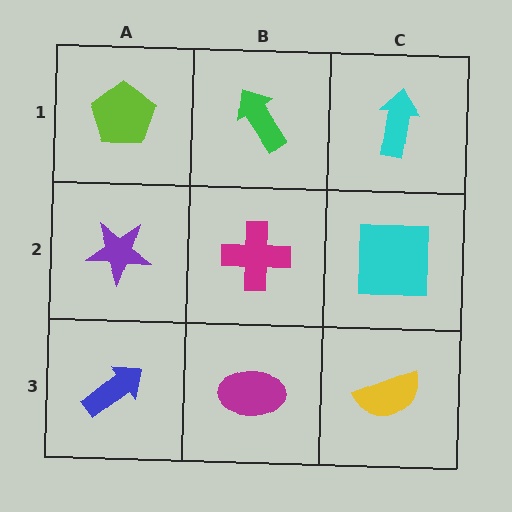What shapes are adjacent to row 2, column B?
A green arrow (row 1, column B), a magenta ellipse (row 3, column B), a purple star (row 2, column A), a cyan square (row 2, column C).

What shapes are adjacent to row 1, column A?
A purple star (row 2, column A), a green arrow (row 1, column B).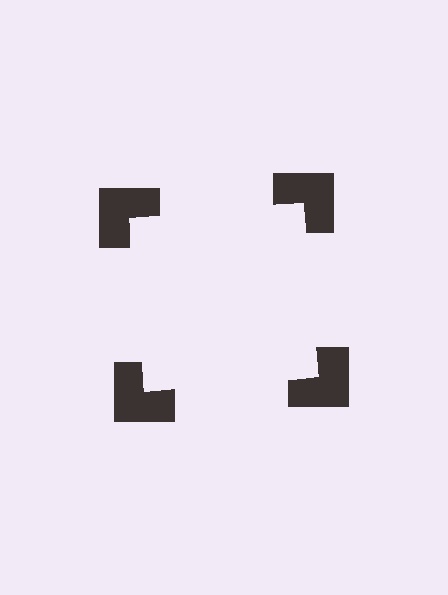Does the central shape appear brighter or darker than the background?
It typically appears slightly brighter than the background, even though no actual brightness change is drawn.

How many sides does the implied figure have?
4 sides.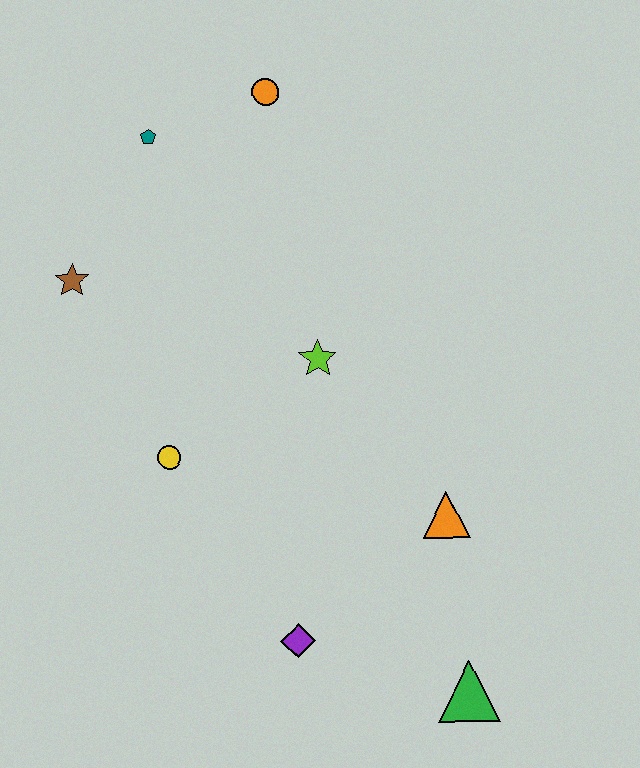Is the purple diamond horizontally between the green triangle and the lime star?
No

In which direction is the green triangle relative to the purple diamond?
The green triangle is to the right of the purple diamond.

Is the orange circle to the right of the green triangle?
No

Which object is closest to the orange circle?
The teal pentagon is closest to the orange circle.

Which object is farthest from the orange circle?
The green triangle is farthest from the orange circle.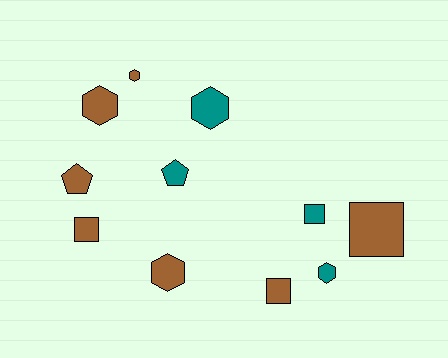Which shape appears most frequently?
Hexagon, with 5 objects.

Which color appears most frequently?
Brown, with 7 objects.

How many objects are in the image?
There are 11 objects.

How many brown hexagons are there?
There are 3 brown hexagons.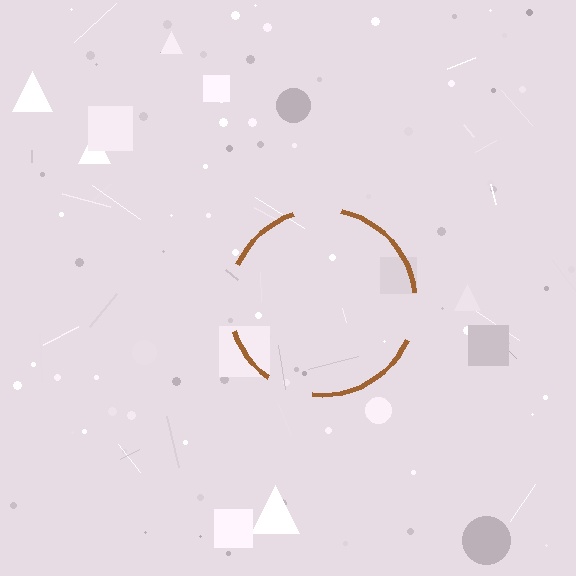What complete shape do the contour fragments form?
The contour fragments form a circle.